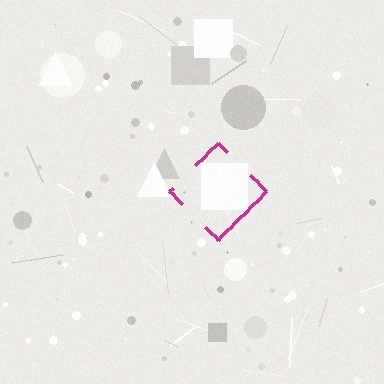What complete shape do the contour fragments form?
The contour fragments form a diamond.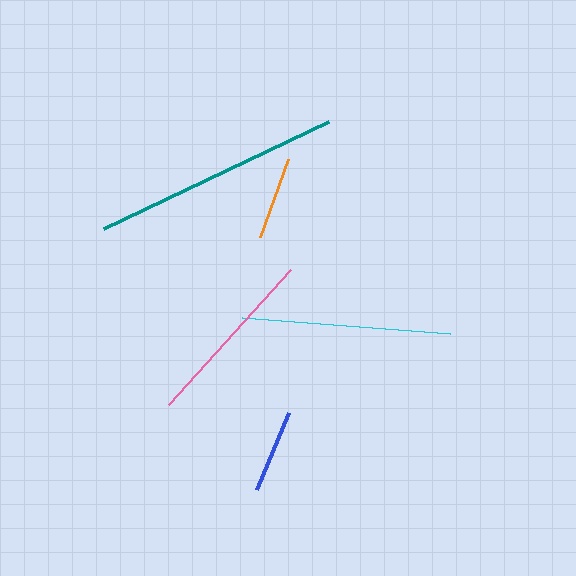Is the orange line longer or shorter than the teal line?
The teal line is longer than the orange line.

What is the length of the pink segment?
The pink segment is approximately 182 pixels long.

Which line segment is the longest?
The teal line is the longest at approximately 250 pixels.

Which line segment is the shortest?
The orange line is the shortest at approximately 83 pixels.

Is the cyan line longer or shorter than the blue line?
The cyan line is longer than the blue line.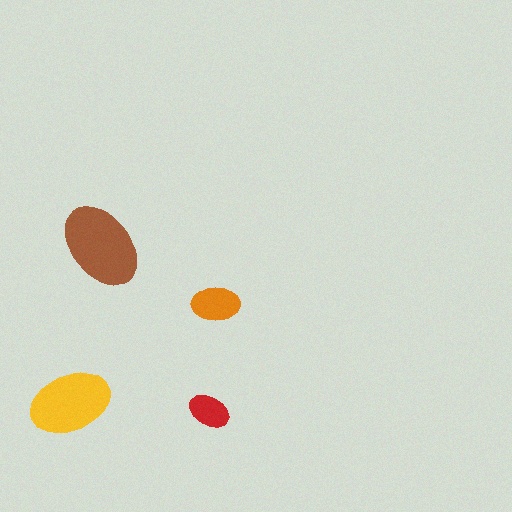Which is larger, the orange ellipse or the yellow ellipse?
The yellow one.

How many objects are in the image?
There are 4 objects in the image.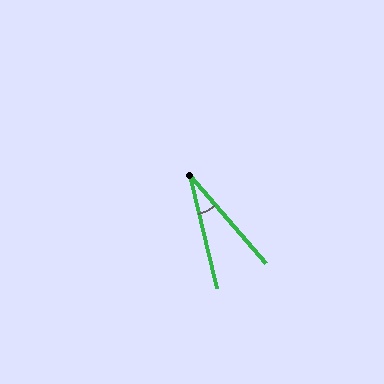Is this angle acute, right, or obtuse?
It is acute.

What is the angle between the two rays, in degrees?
Approximately 27 degrees.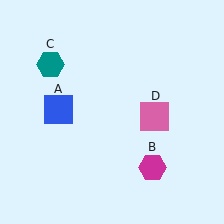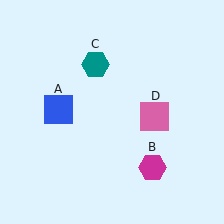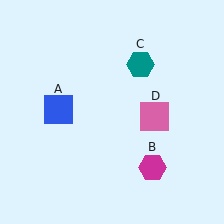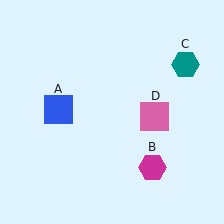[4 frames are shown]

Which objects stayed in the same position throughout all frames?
Blue square (object A) and magenta hexagon (object B) and pink square (object D) remained stationary.